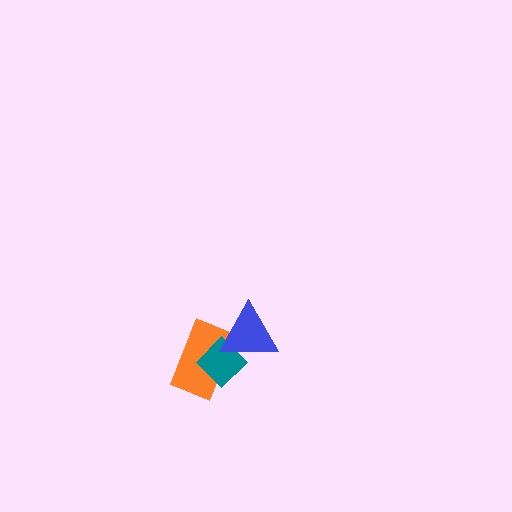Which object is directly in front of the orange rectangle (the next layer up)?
The teal diamond is directly in front of the orange rectangle.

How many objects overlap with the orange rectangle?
2 objects overlap with the orange rectangle.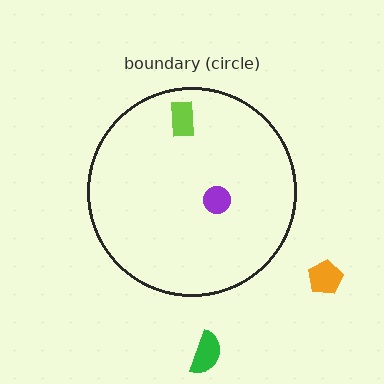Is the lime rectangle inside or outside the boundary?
Inside.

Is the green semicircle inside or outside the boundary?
Outside.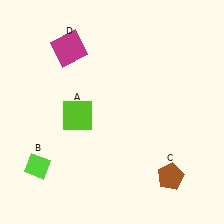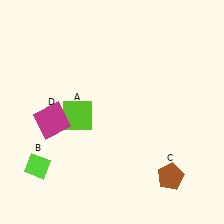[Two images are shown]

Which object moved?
The magenta square (D) moved down.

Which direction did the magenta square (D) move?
The magenta square (D) moved down.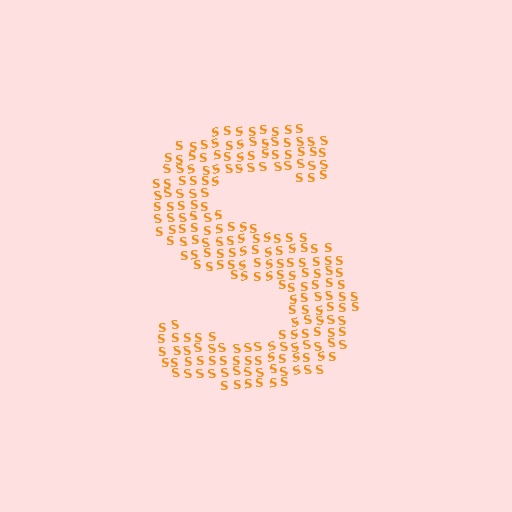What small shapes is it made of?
It is made of small letter S's.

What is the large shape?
The large shape is the letter S.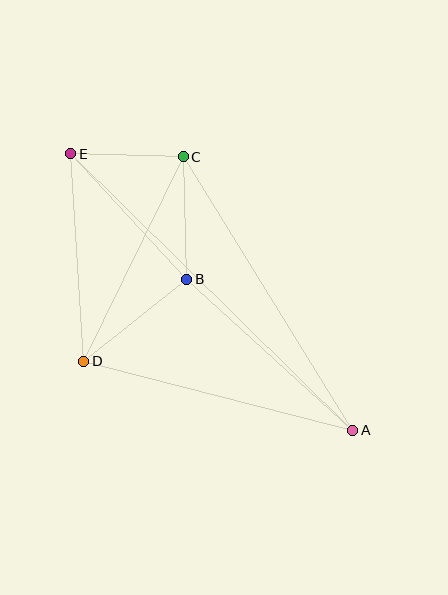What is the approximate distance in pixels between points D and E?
The distance between D and E is approximately 208 pixels.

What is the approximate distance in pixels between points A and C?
The distance between A and C is approximately 322 pixels.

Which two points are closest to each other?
Points C and E are closest to each other.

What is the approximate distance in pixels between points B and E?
The distance between B and E is approximately 170 pixels.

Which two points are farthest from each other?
Points A and E are farthest from each other.